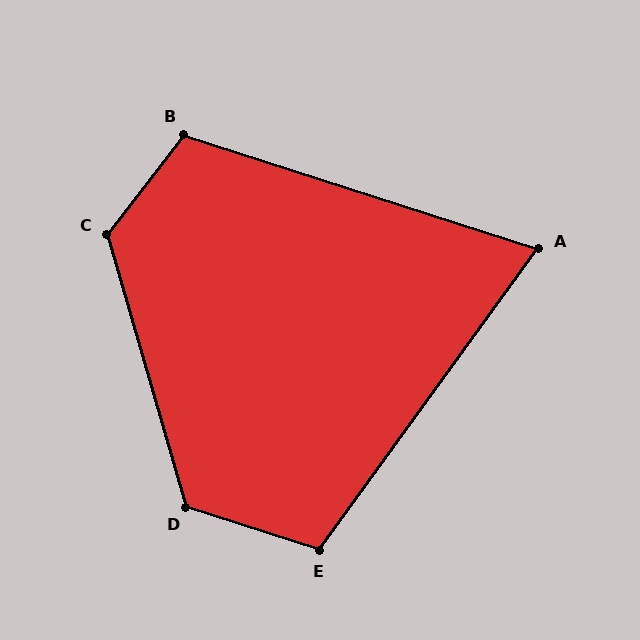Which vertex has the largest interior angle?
C, at approximately 126 degrees.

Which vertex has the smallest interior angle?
A, at approximately 72 degrees.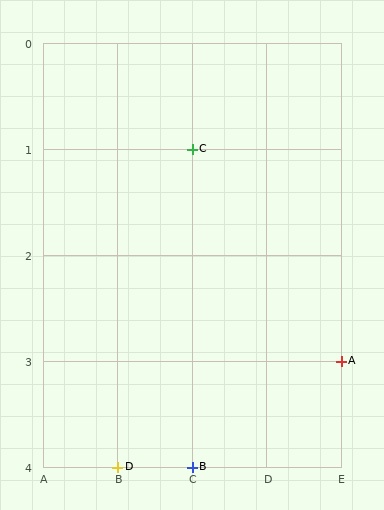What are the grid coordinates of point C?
Point C is at grid coordinates (C, 1).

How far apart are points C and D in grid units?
Points C and D are 1 column and 3 rows apart (about 3.2 grid units diagonally).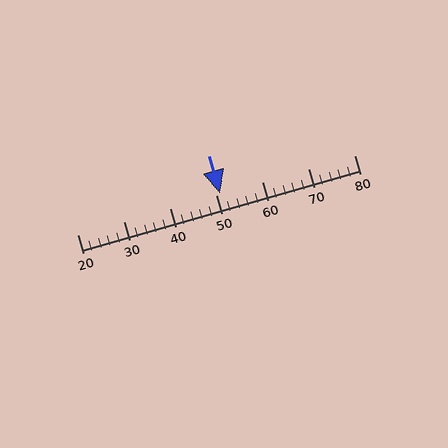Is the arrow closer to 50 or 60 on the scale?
The arrow is closer to 50.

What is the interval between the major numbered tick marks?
The major tick marks are spaced 10 units apart.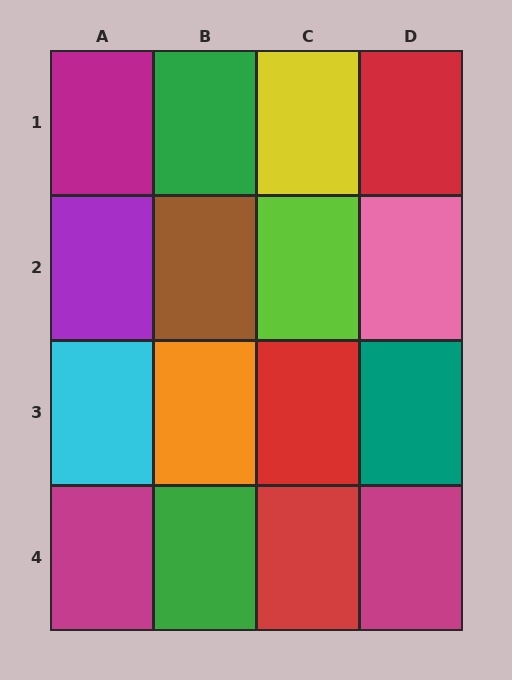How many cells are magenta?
3 cells are magenta.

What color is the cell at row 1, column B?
Green.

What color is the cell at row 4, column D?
Magenta.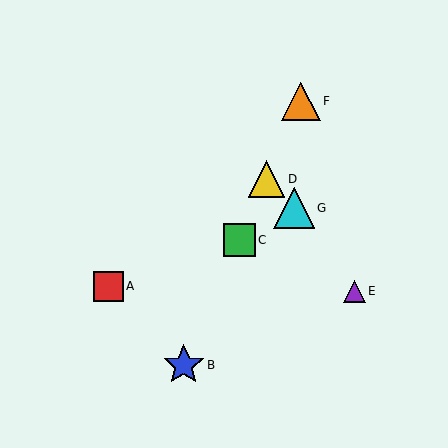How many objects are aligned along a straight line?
4 objects (B, C, D, F) are aligned along a straight line.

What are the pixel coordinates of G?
Object G is at (294, 208).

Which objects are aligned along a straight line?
Objects B, C, D, F are aligned along a straight line.